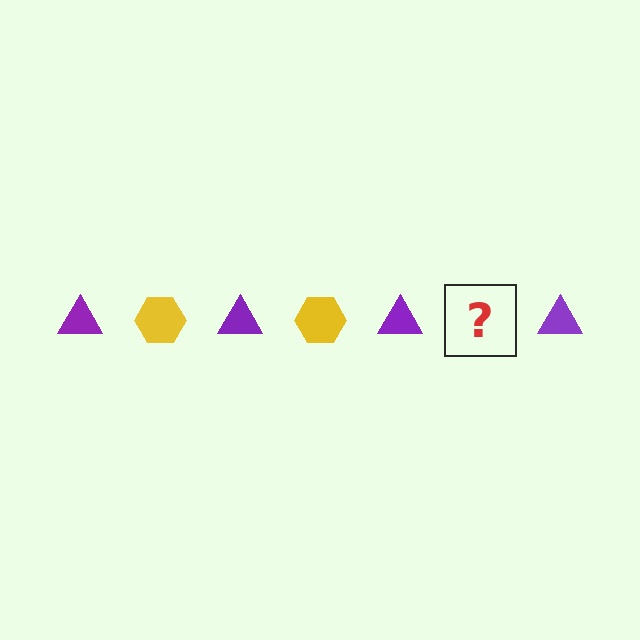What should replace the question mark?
The question mark should be replaced with a yellow hexagon.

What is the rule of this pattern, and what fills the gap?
The rule is that the pattern alternates between purple triangle and yellow hexagon. The gap should be filled with a yellow hexagon.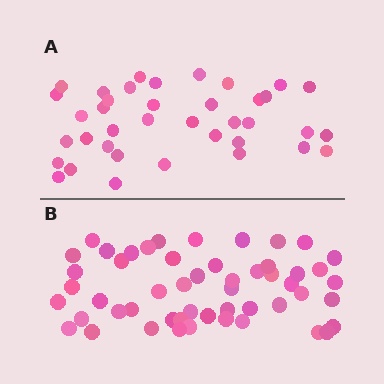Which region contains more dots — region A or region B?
Region B (the bottom region) has more dots.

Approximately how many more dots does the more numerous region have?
Region B has approximately 15 more dots than region A.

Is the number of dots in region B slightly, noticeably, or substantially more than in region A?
Region B has noticeably more, but not dramatically so. The ratio is roughly 1.4 to 1.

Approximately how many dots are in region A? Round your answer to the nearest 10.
About 40 dots. (The exact count is 38, which rounds to 40.)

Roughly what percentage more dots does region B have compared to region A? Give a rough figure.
About 35% more.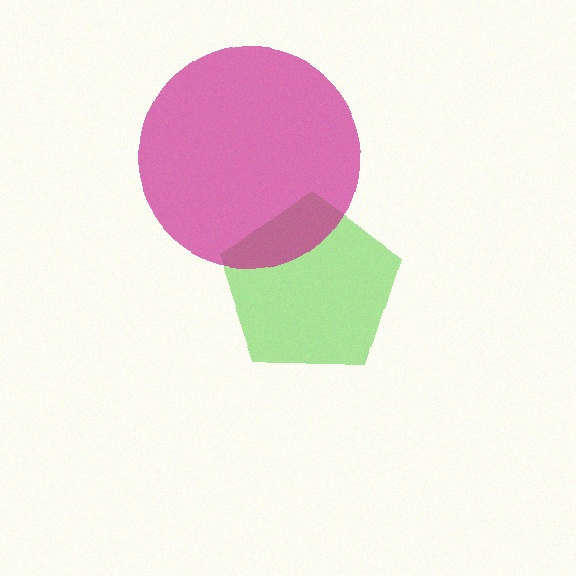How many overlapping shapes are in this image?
There are 2 overlapping shapes in the image.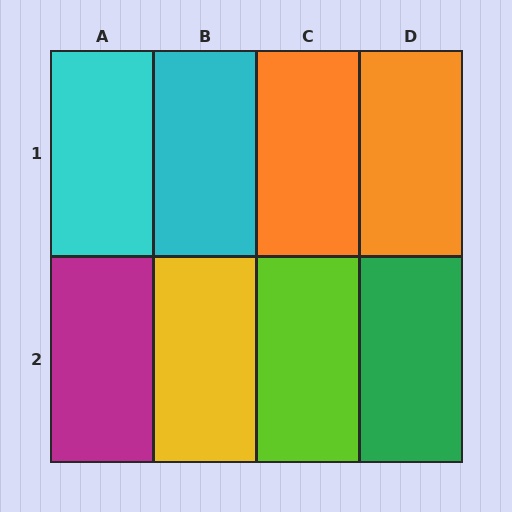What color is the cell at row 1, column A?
Cyan.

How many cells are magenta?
1 cell is magenta.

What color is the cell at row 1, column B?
Cyan.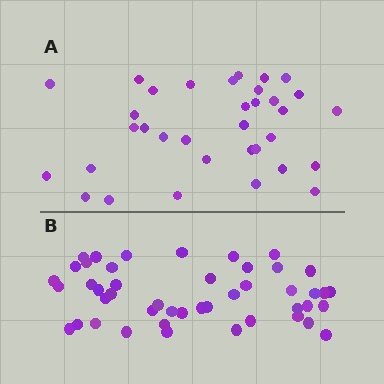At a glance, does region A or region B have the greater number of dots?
Region B (the bottom region) has more dots.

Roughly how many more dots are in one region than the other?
Region B has roughly 12 or so more dots than region A.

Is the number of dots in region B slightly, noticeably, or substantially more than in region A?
Region B has noticeably more, but not dramatically so. The ratio is roughly 1.4 to 1.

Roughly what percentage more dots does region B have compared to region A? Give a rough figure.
About 35% more.